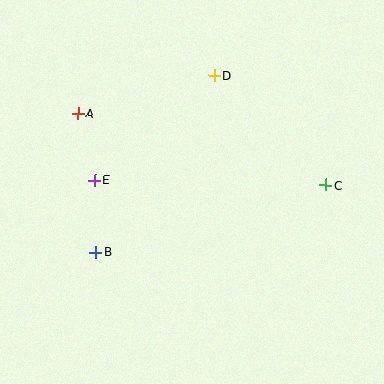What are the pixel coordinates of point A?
Point A is at (78, 114).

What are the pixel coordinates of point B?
Point B is at (96, 252).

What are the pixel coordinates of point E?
Point E is at (95, 180).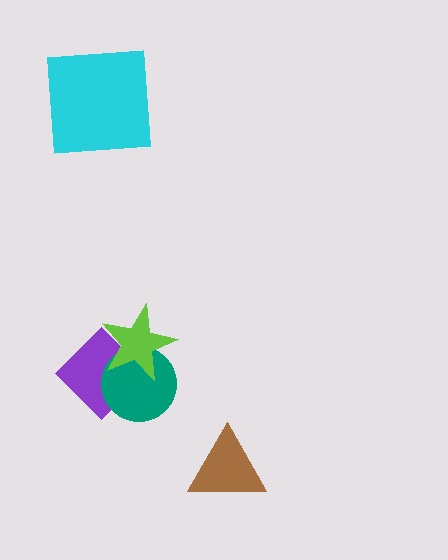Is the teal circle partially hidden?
Yes, it is partially covered by another shape.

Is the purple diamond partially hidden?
Yes, it is partially covered by another shape.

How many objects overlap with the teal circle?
2 objects overlap with the teal circle.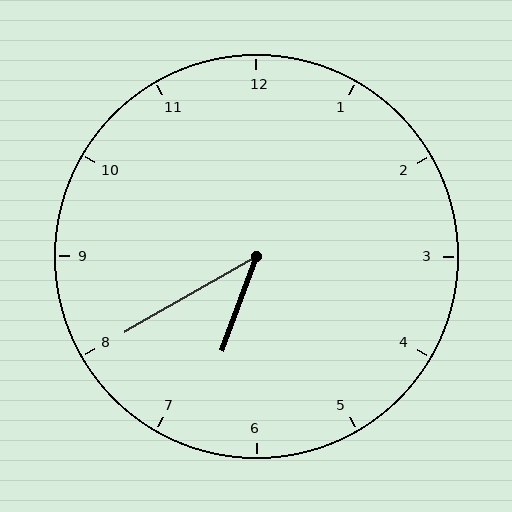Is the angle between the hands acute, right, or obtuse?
It is acute.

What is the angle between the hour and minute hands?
Approximately 40 degrees.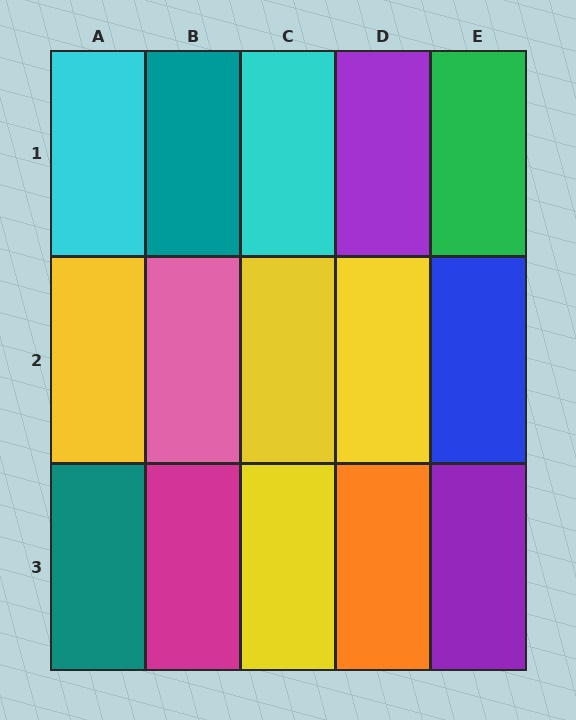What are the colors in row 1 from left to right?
Cyan, teal, cyan, purple, green.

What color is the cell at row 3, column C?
Yellow.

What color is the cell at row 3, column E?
Purple.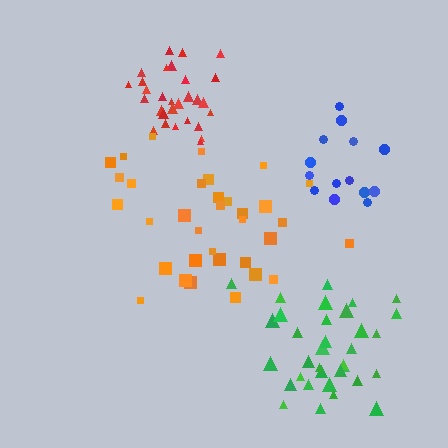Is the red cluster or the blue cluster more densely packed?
Red.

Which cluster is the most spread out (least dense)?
Blue.